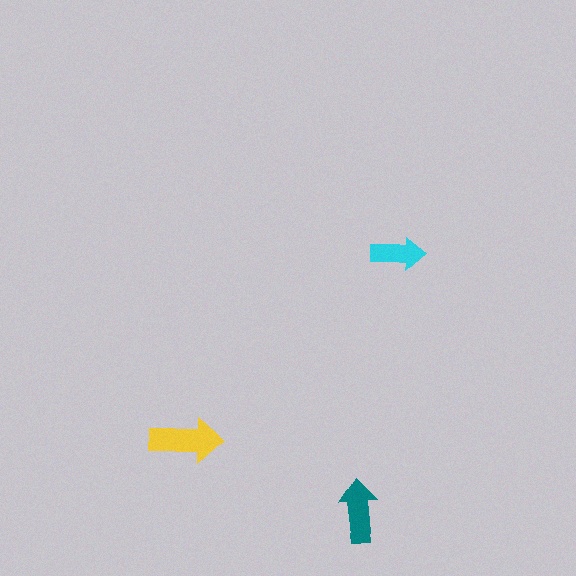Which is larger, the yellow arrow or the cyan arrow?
The yellow one.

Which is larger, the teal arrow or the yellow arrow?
The yellow one.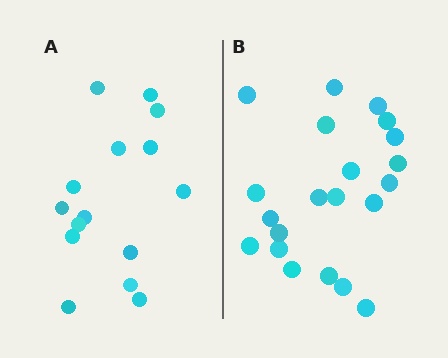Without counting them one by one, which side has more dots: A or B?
Region B (the right region) has more dots.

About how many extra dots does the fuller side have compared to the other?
Region B has about 6 more dots than region A.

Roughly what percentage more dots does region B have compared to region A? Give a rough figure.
About 40% more.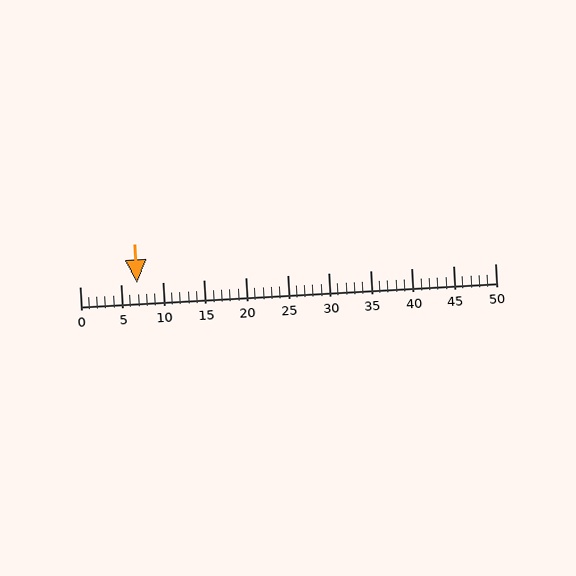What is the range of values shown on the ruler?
The ruler shows values from 0 to 50.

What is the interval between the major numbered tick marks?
The major tick marks are spaced 5 units apart.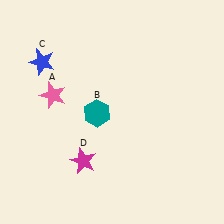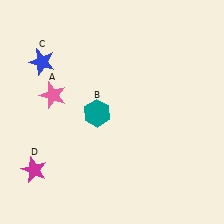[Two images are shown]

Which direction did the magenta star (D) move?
The magenta star (D) moved left.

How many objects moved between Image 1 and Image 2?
1 object moved between the two images.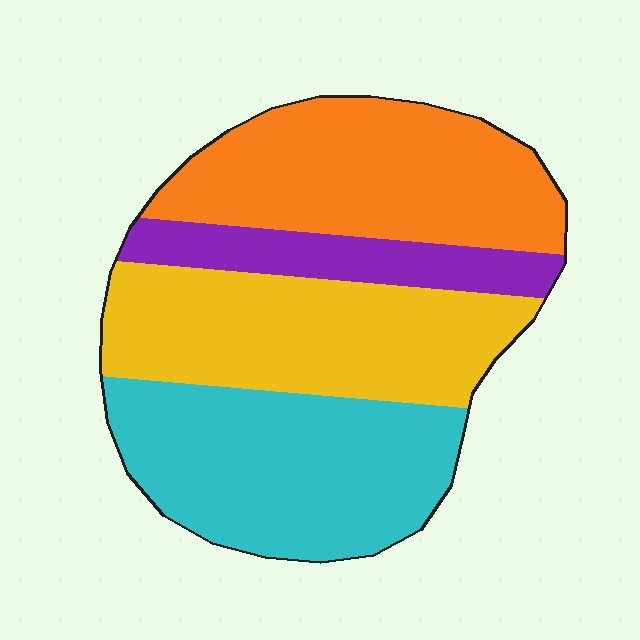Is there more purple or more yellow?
Yellow.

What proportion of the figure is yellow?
Yellow covers about 30% of the figure.